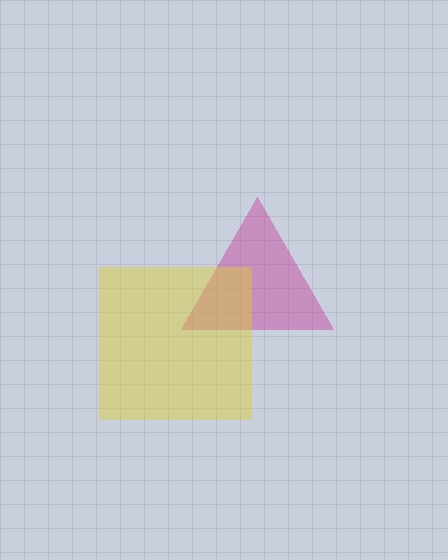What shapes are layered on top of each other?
The layered shapes are: a magenta triangle, a yellow square.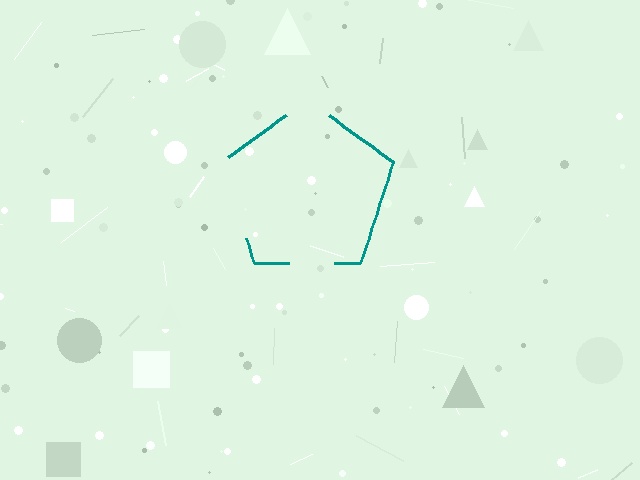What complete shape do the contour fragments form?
The contour fragments form a pentagon.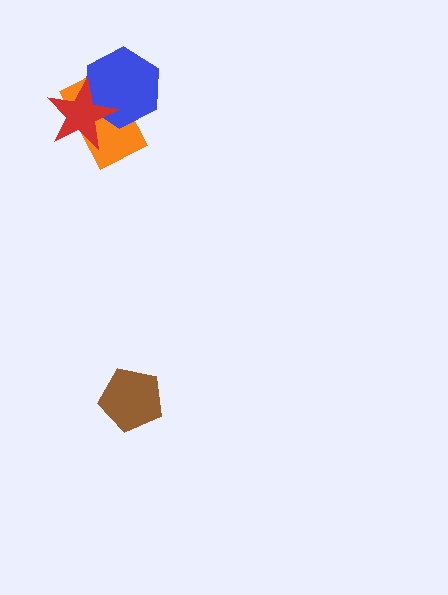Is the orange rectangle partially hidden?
Yes, it is partially covered by another shape.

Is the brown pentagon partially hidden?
No, no other shape covers it.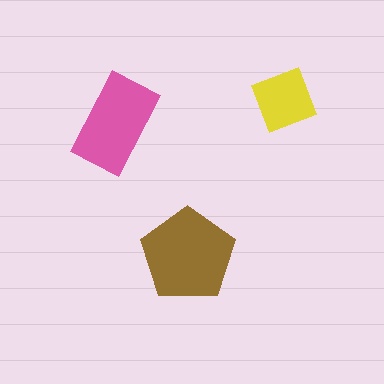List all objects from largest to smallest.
The brown pentagon, the pink rectangle, the yellow diamond.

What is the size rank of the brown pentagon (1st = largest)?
1st.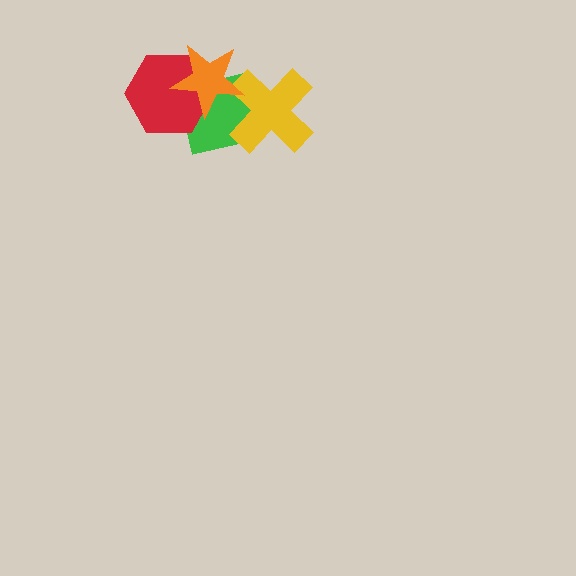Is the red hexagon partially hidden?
Yes, it is partially covered by another shape.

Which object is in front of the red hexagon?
The orange star is in front of the red hexagon.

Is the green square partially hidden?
Yes, it is partially covered by another shape.